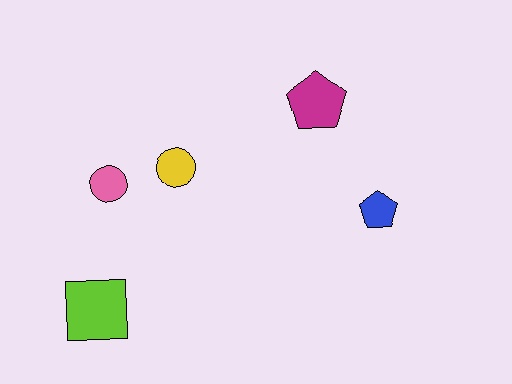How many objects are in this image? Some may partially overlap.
There are 5 objects.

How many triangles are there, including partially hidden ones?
There are no triangles.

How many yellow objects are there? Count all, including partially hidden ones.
There is 1 yellow object.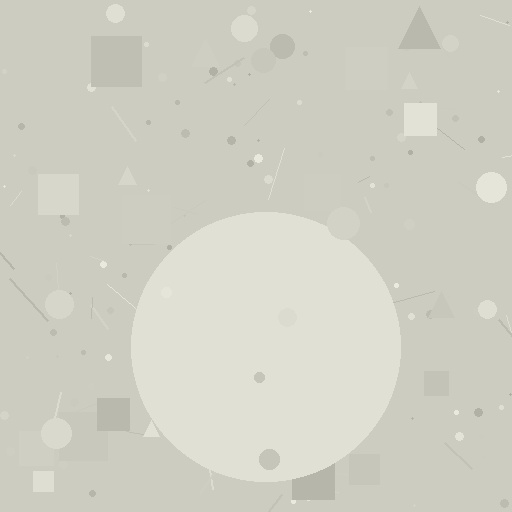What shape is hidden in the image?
A circle is hidden in the image.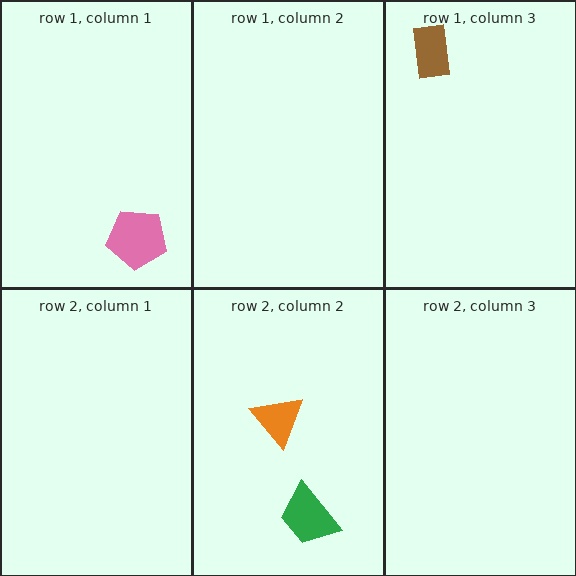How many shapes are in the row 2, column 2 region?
2.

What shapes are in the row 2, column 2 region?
The green trapezoid, the orange triangle.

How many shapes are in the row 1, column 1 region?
1.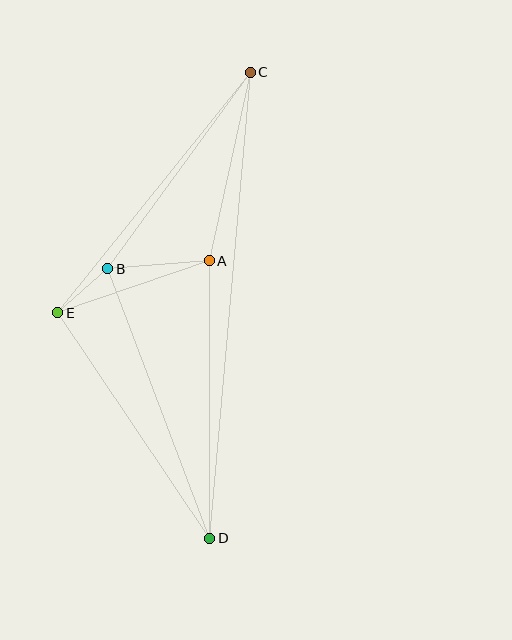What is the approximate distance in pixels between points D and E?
The distance between D and E is approximately 272 pixels.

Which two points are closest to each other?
Points B and E are closest to each other.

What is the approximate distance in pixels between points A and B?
The distance between A and B is approximately 102 pixels.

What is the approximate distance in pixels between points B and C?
The distance between B and C is approximately 243 pixels.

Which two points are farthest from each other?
Points C and D are farthest from each other.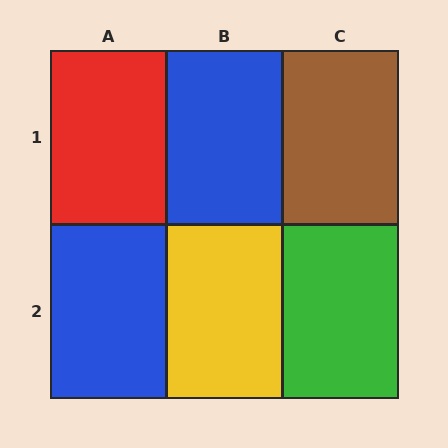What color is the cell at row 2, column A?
Blue.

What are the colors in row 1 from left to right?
Red, blue, brown.